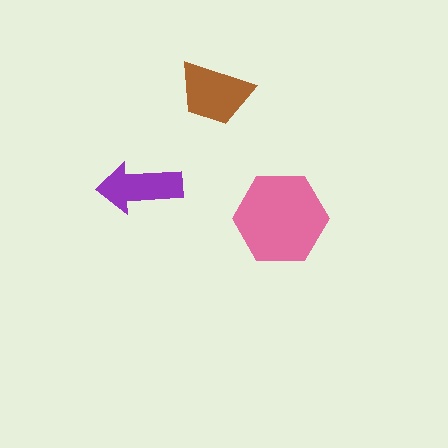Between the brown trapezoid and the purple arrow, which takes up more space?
The brown trapezoid.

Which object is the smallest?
The purple arrow.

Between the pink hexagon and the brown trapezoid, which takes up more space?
The pink hexagon.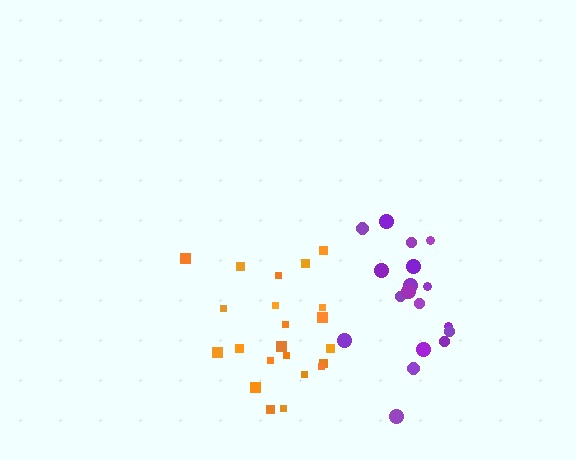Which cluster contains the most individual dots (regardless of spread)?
Orange (22).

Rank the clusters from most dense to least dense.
orange, purple.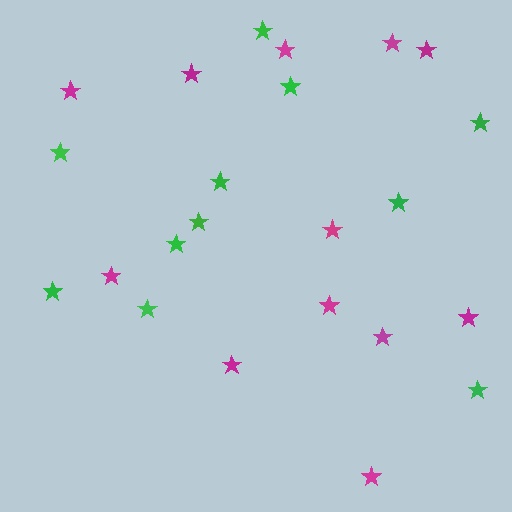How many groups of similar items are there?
There are 2 groups: one group of green stars (11) and one group of magenta stars (12).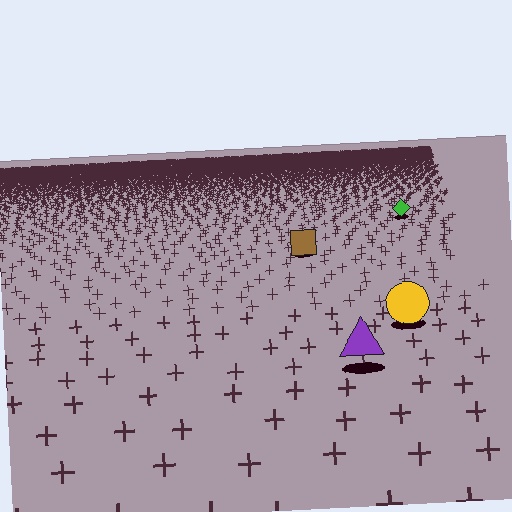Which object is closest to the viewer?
The purple triangle is closest. The texture marks near it are larger and more spread out.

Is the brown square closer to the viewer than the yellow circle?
No. The yellow circle is closer — you can tell from the texture gradient: the ground texture is coarser near it.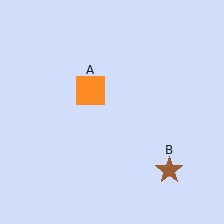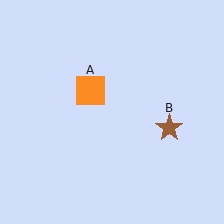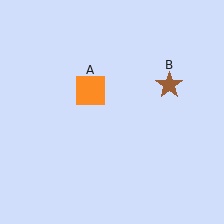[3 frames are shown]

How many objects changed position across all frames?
1 object changed position: brown star (object B).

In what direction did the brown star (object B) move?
The brown star (object B) moved up.